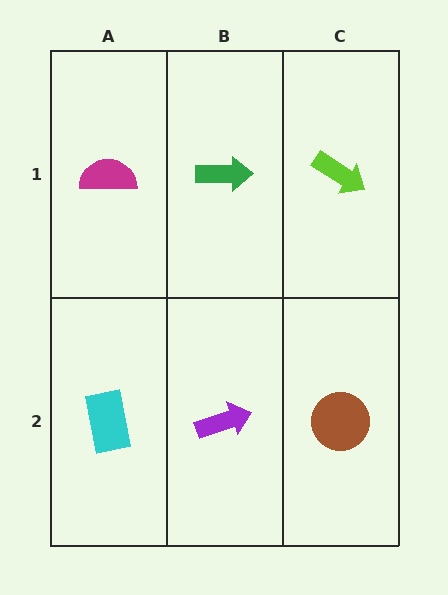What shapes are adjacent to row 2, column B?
A green arrow (row 1, column B), a cyan rectangle (row 2, column A), a brown circle (row 2, column C).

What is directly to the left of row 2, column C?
A purple arrow.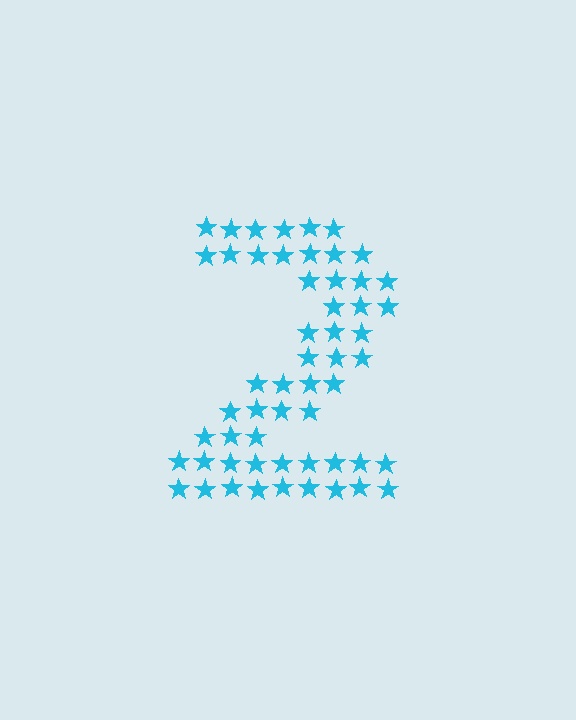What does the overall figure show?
The overall figure shows the digit 2.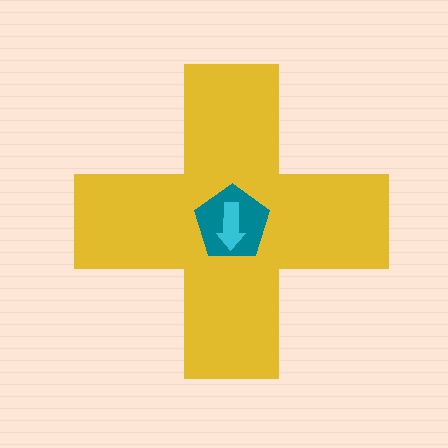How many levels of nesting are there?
3.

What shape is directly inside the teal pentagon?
The cyan arrow.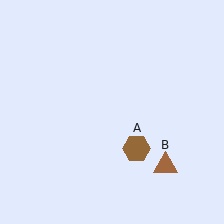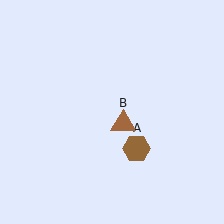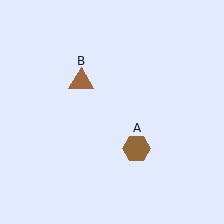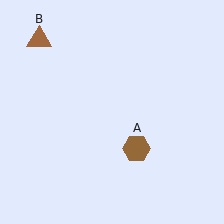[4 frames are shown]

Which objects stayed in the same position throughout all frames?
Brown hexagon (object A) remained stationary.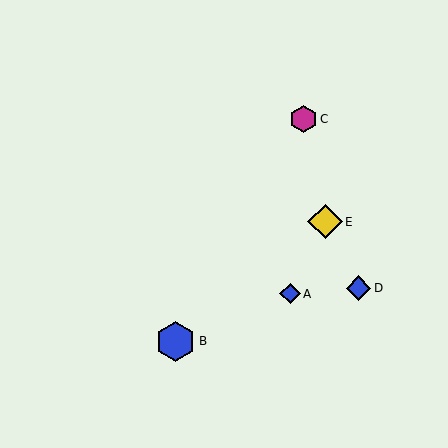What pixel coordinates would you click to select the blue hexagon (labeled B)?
Click at (176, 341) to select the blue hexagon B.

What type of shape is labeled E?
Shape E is a yellow diamond.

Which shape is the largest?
The blue hexagon (labeled B) is the largest.